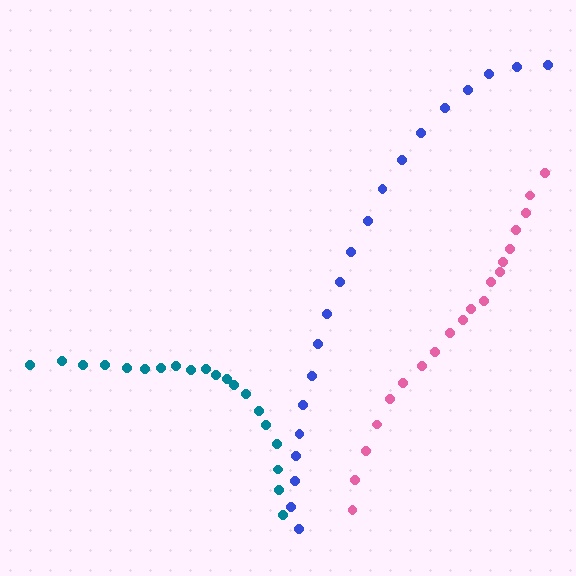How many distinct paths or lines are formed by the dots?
There are 3 distinct paths.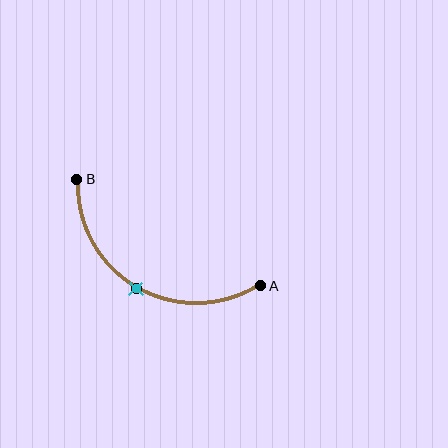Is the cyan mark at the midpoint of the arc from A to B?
Yes. The cyan mark lies on the arc at equal arc-length from both A and B — it is the arc midpoint.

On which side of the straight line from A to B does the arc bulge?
The arc bulges below the straight line connecting A and B.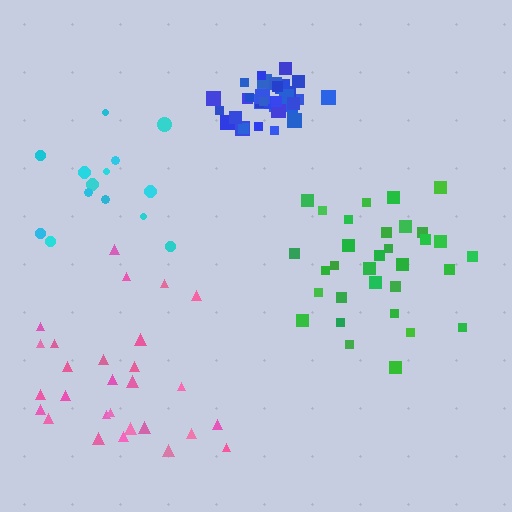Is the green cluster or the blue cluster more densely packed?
Blue.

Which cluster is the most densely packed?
Blue.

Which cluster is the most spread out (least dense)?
Cyan.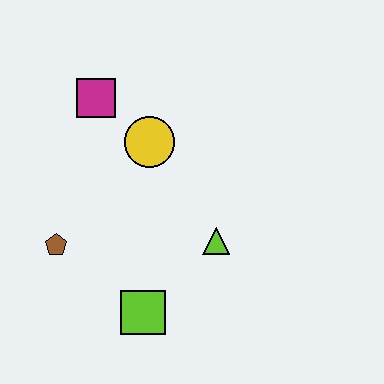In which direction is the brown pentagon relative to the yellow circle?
The brown pentagon is below the yellow circle.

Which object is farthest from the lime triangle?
The magenta square is farthest from the lime triangle.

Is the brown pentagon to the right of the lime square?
No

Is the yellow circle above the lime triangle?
Yes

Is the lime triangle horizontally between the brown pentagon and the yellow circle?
No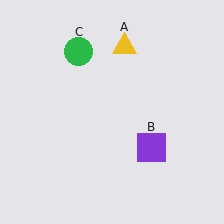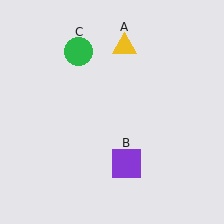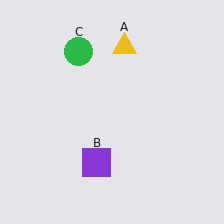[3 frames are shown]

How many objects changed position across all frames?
1 object changed position: purple square (object B).